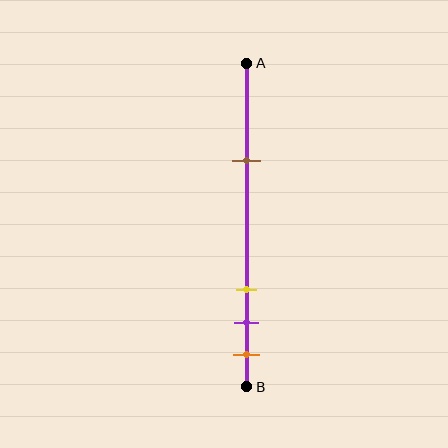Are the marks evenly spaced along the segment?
No, the marks are not evenly spaced.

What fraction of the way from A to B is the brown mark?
The brown mark is approximately 30% (0.3) of the way from A to B.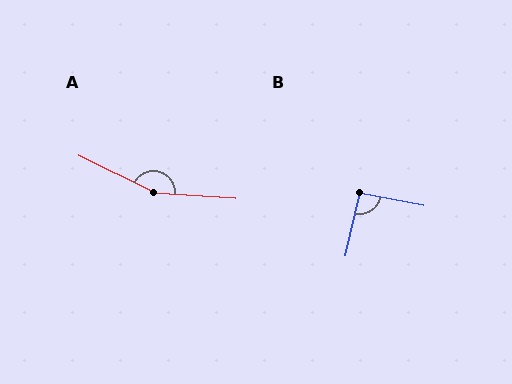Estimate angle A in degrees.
Approximately 158 degrees.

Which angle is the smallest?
B, at approximately 92 degrees.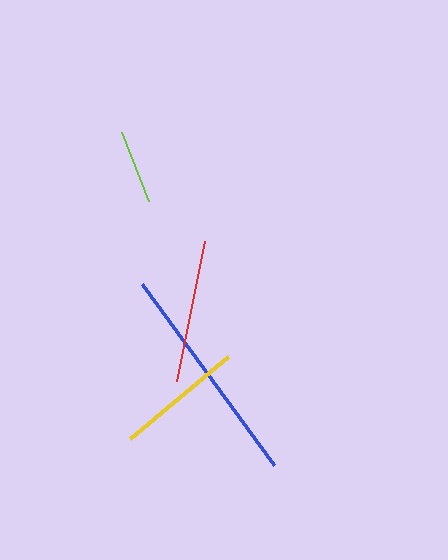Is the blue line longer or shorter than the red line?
The blue line is longer than the red line.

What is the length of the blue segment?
The blue segment is approximately 225 pixels long.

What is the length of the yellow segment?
The yellow segment is approximately 128 pixels long.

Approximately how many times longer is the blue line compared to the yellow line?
The blue line is approximately 1.8 times the length of the yellow line.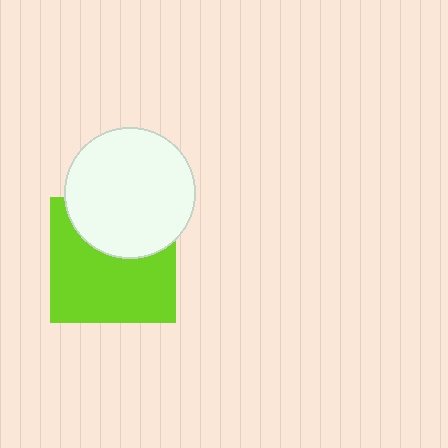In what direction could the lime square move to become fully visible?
The lime square could move down. That would shift it out from behind the white circle entirely.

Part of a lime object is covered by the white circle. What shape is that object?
It is a square.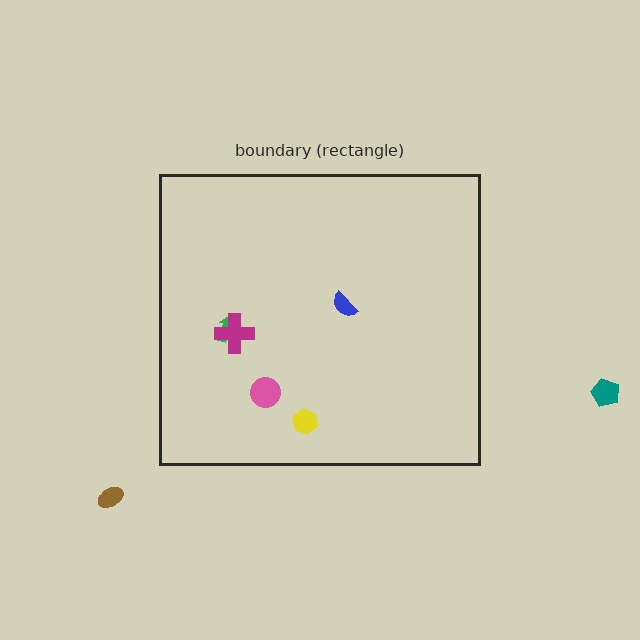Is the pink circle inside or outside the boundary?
Inside.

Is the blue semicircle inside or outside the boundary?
Inside.